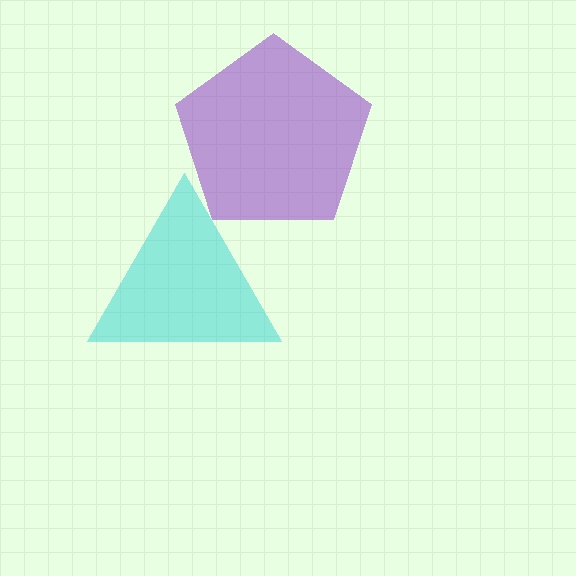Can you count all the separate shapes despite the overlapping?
Yes, there are 2 separate shapes.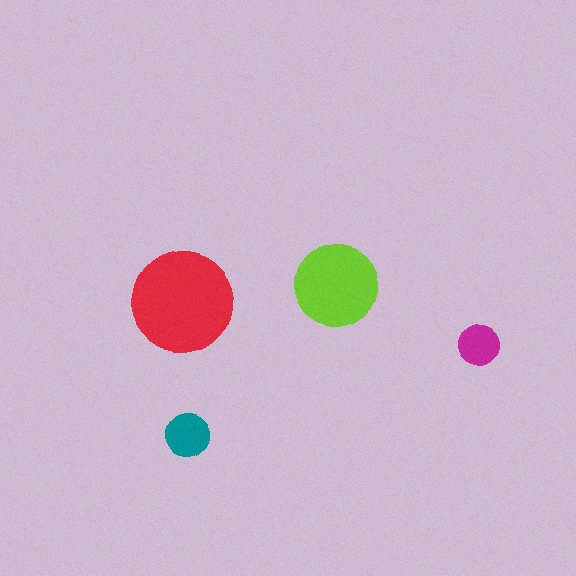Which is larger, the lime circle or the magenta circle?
The lime one.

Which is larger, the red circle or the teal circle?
The red one.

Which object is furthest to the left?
The red circle is leftmost.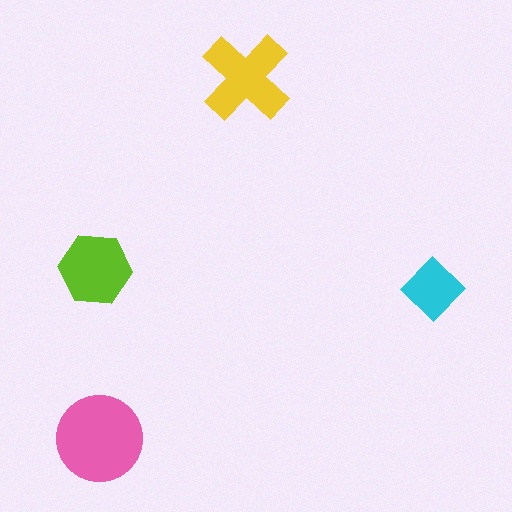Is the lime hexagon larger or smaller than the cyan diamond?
Larger.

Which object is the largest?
The pink circle.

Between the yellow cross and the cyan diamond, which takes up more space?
The yellow cross.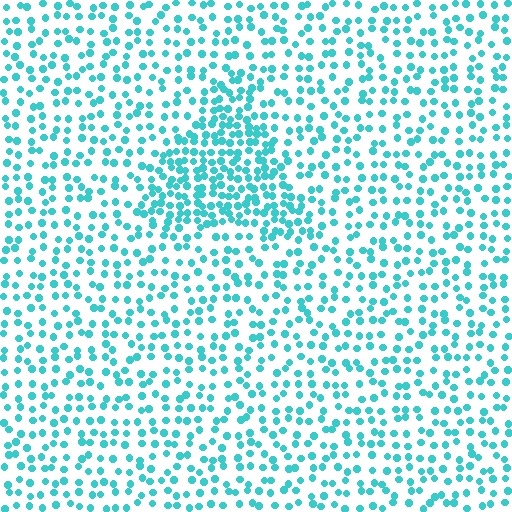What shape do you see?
I see a triangle.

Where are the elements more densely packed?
The elements are more densely packed inside the triangle boundary.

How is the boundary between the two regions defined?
The boundary is defined by a change in element density (approximately 2.0x ratio). All elements are the same color, size, and shape.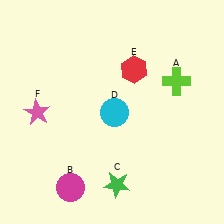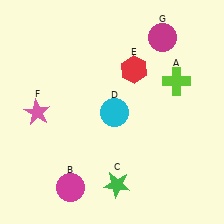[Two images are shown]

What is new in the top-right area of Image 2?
A magenta circle (G) was added in the top-right area of Image 2.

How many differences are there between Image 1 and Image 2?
There is 1 difference between the two images.